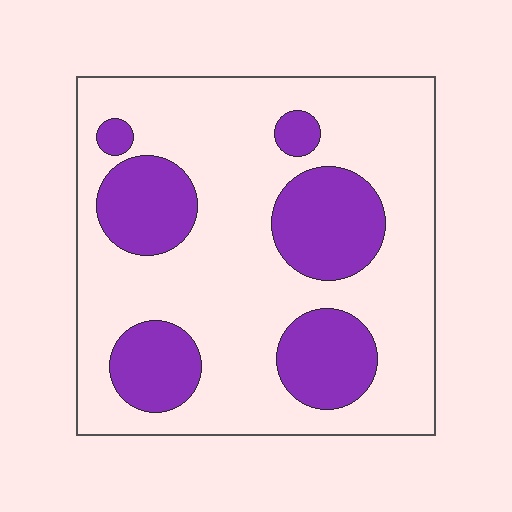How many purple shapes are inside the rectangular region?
6.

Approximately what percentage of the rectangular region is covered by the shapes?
Approximately 30%.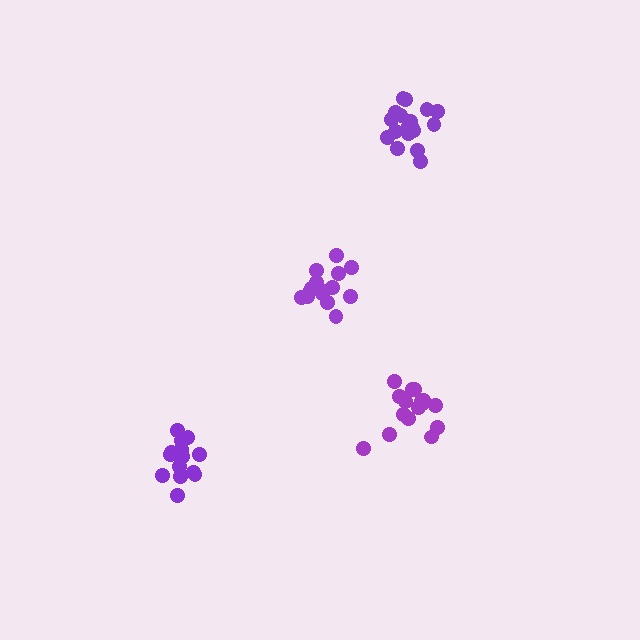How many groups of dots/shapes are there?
There are 4 groups.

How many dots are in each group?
Group 1: 15 dots, Group 2: 15 dots, Group 3: 16 dots, Group 4: 18 dots (64 total).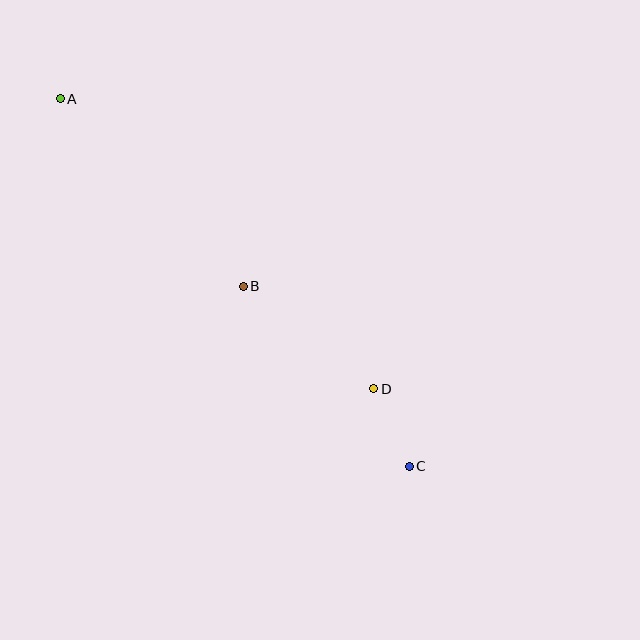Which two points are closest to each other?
Points C and D are closest to each other.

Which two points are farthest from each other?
Points A and C are farthest from each other.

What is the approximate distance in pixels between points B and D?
The distance between B and D is approximately 166 pixels.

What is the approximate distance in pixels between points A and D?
The distance between A and D is approximately 427 pixels.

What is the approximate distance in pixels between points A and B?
The distance between A and B is approximately 262 pixels.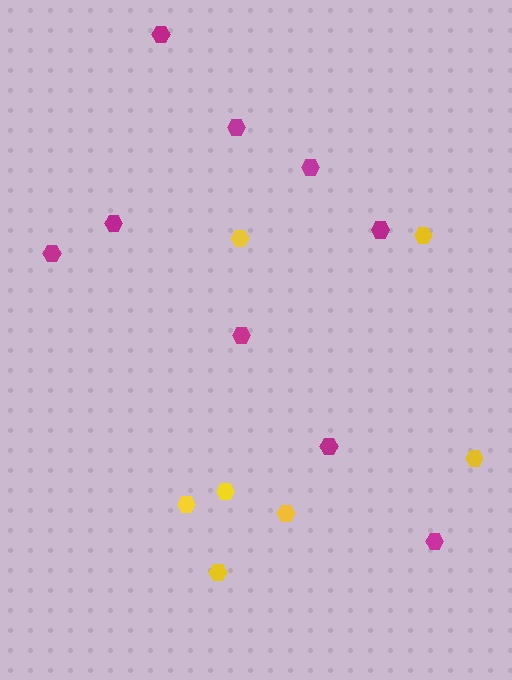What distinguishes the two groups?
There are 2 groups: one group of yellow hexagons (7) and one group of magenta hexagons (9).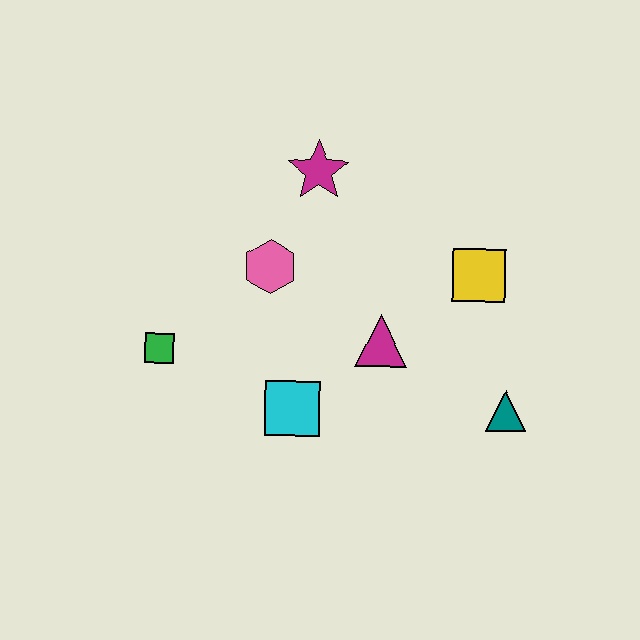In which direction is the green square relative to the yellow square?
The green square is to the left of the yellow square.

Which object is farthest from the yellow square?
The green square is farthest from the yellow square.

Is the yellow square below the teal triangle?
No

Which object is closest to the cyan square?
The magenta triangle is closest to the cyan square.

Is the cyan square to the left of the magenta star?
Yes